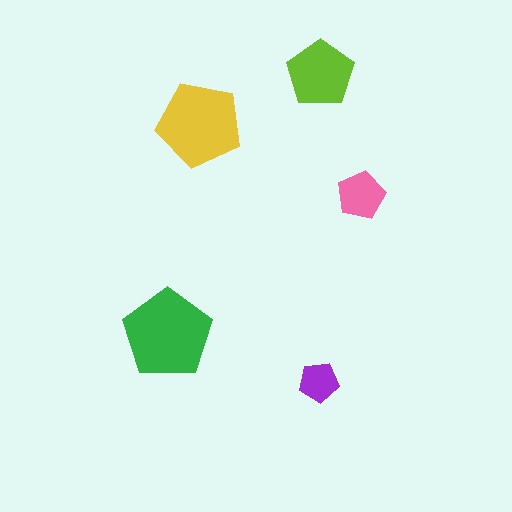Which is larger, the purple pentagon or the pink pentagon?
The pink one.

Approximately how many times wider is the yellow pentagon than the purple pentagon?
About 2 times wider.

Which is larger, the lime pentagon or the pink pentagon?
The lime one.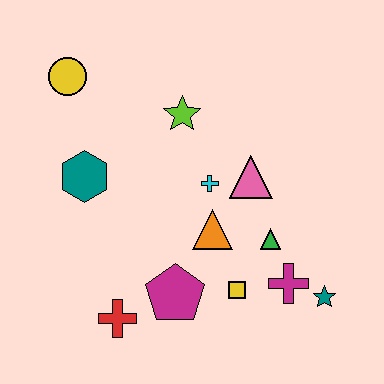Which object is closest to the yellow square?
The magenta cross is closest to the yellow square.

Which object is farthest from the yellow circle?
The teal star is farthest from the yellow circle.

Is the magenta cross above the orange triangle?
No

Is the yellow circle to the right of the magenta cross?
No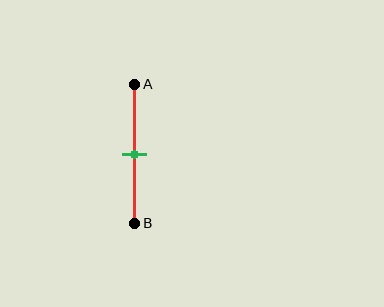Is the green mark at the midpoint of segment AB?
Yes, the mark is approximately at the midpoint.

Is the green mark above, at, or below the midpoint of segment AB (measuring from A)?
The green mark is approximately at the midpoint of segment AB.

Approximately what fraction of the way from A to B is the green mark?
The green mark is approximately 50% of the way from A to B.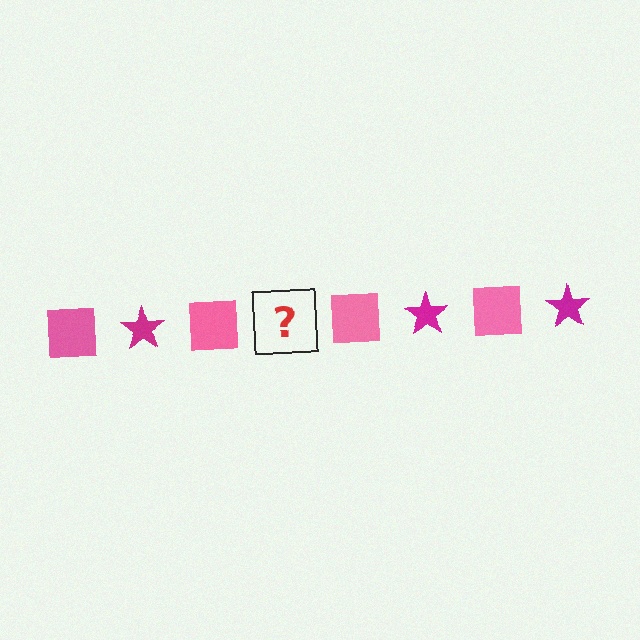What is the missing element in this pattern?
The missing element is a magenta star.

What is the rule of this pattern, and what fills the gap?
The rule is that the pattern alternates between pink square and magenta star. The gap should be filled with a magenta star.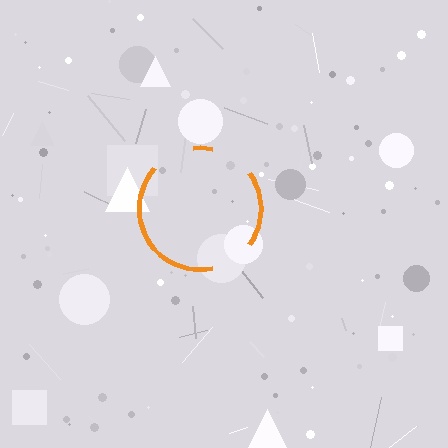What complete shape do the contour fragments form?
The contour fragments form a circle.